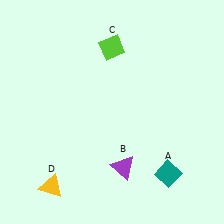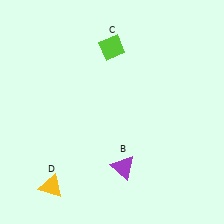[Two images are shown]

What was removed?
The teal diamond (A) was removed in Image 2.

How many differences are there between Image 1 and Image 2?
There is 1 difference between the two images.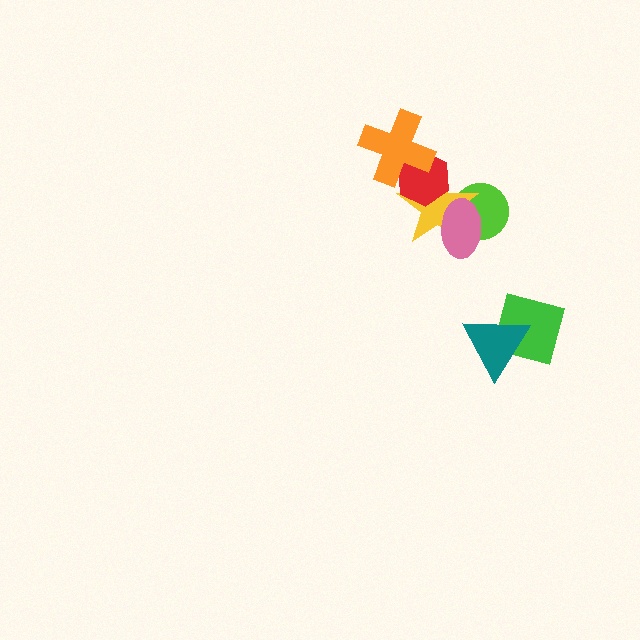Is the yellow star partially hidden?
Yes, it is partially covered by another shape.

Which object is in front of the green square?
The teal triangle is in front of the green square.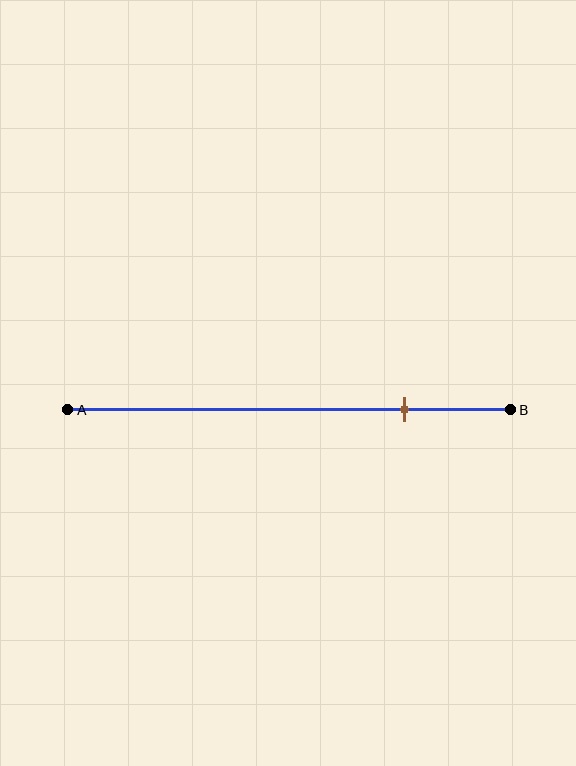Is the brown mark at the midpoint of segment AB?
No, the mark is at about 75% from A, not at the 50% midpoint.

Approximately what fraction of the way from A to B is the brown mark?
The brown mark is approximately 75% of the way from A to B.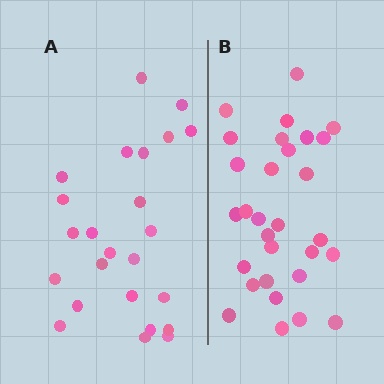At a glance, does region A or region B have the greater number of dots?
Region B (the right region) has more dots.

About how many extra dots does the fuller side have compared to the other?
Region B has about 6 more dots than region A.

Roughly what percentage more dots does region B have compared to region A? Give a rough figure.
About 25% more.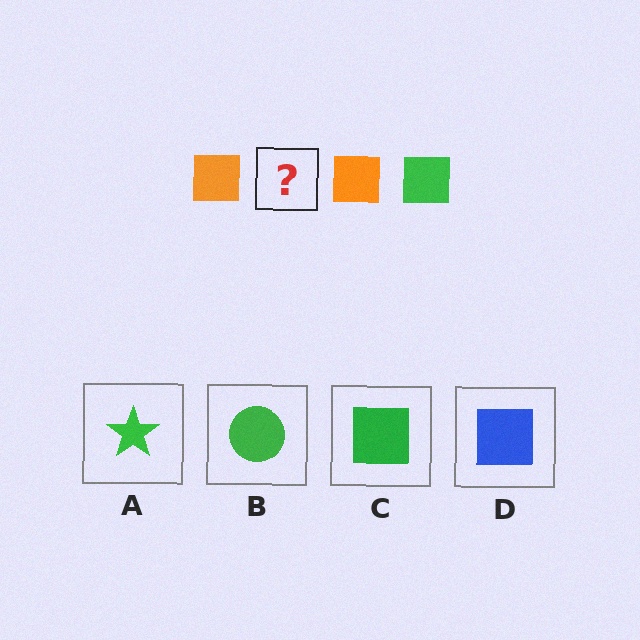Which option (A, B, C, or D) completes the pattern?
C.